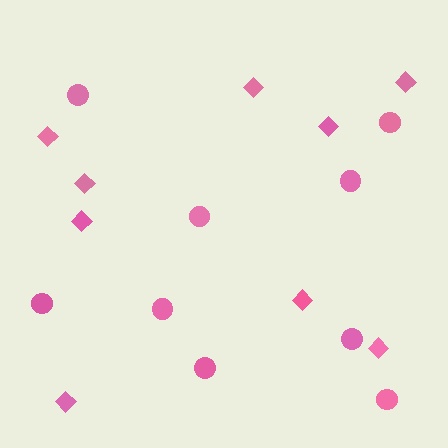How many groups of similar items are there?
There are 2 groups: one group of diamonds (9) and one group of circles (9).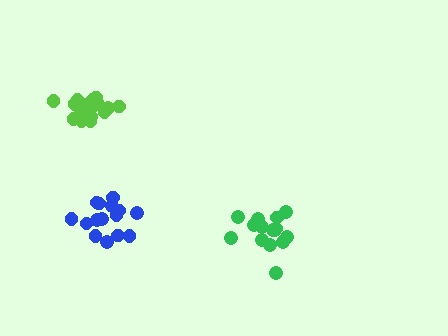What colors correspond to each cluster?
The clusters are colored: green, lime, blue.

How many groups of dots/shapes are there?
There are 3 groups.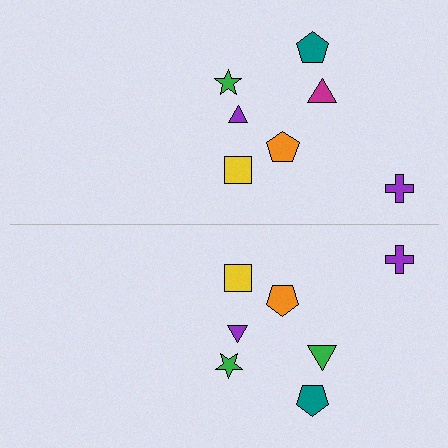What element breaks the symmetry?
The green triangle on the bottom side breaks the symmetry — its mirror counterpart is magenta.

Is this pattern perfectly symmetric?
No, the pattern is not perfectly symmetric. The green triangle on the bottom side breaks the symmetry — its mirror counterpart is magenta.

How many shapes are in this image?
There are 14 shapes in this image.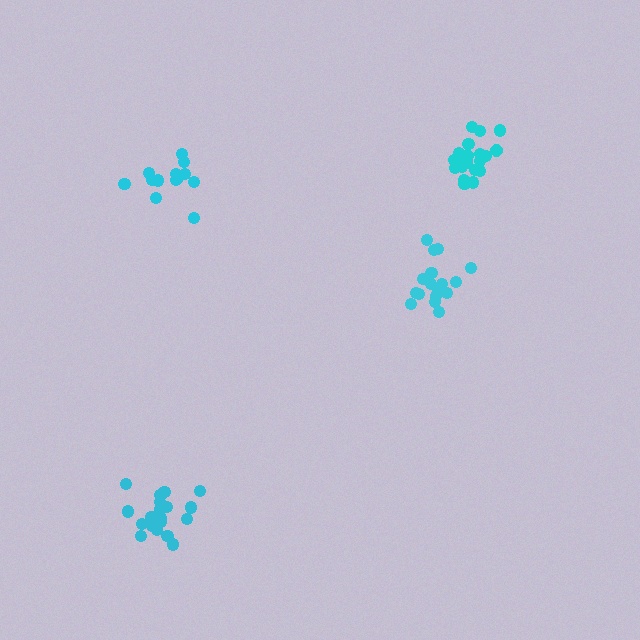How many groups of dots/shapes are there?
There are 4 groups.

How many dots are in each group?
Group 1: 20 dots, Group 2: 20 dots, Group 3: 17 dots, Group 4: 14 dots (71 total).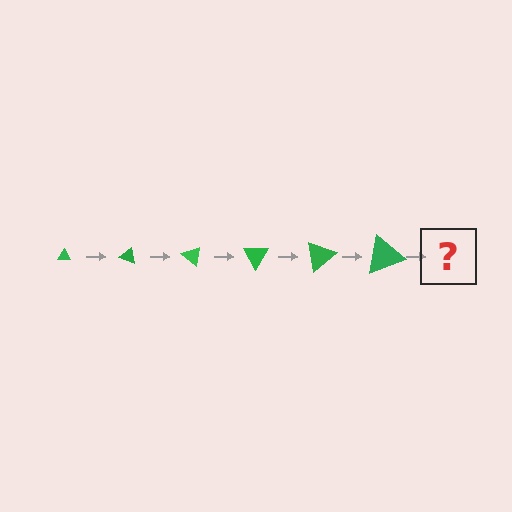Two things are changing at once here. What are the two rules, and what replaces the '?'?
The two rules are that the triangle grows larger each step and it rotates 20 degrees each step. The '?' should be a triangle, larger than the previous one and rotated 120 degrees from the start.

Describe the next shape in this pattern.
It should be a triangle, larger than the previous one and rotated 120 degrees from the start.